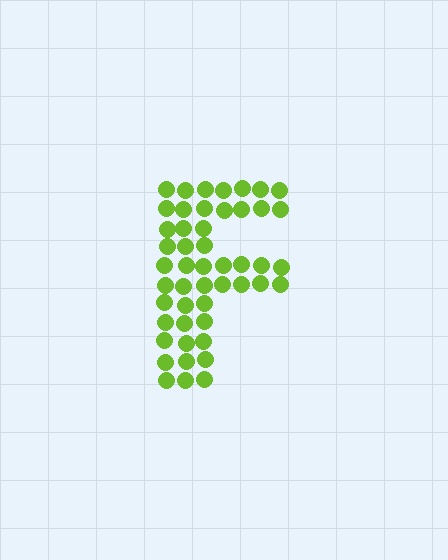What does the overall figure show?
The overall figure shows the letter F.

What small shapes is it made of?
It is made of small circles.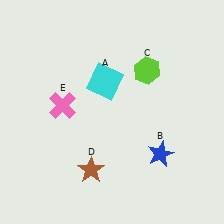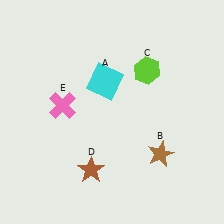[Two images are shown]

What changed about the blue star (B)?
In Image 1, B is blue. In Image 2, it changed to brown.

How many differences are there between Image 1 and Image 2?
There is 1 difference between the two images.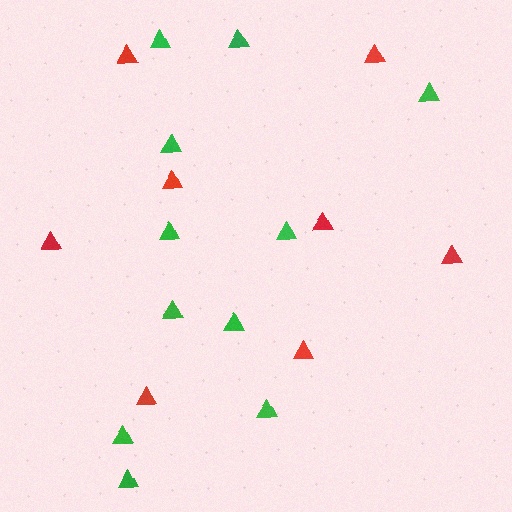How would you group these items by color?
There are 2 groups: one group of red triangles (8) and one group of green triangles (11).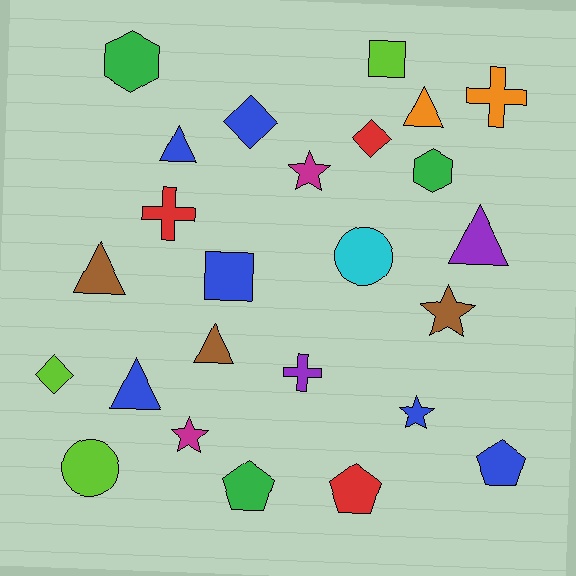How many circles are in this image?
There are 2 circles.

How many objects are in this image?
There are 25 objects.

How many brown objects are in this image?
There are 3 brown objects.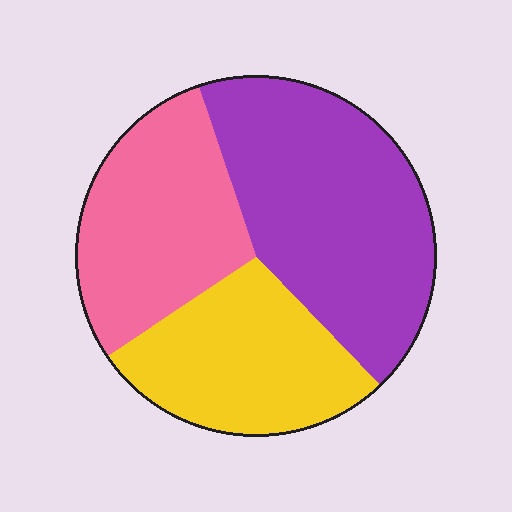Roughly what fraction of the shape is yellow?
Yellow takes up between a sixth and a third of the shape.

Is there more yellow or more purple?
Purple.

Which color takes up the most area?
Purple, at roughly 45%.